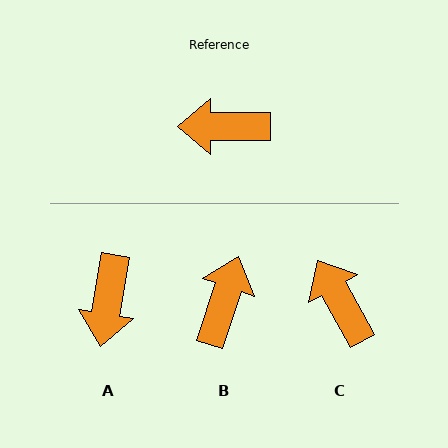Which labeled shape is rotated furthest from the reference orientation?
B, about 108 degrees away.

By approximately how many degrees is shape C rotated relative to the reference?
Approximately 61 degrees clockwise.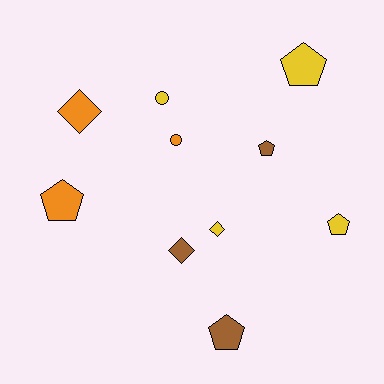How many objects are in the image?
There are 10 objects.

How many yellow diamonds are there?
There is 1 yellow diamond.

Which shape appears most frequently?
Pentagon, with 5 objects.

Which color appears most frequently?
Yellow, with 4 objects.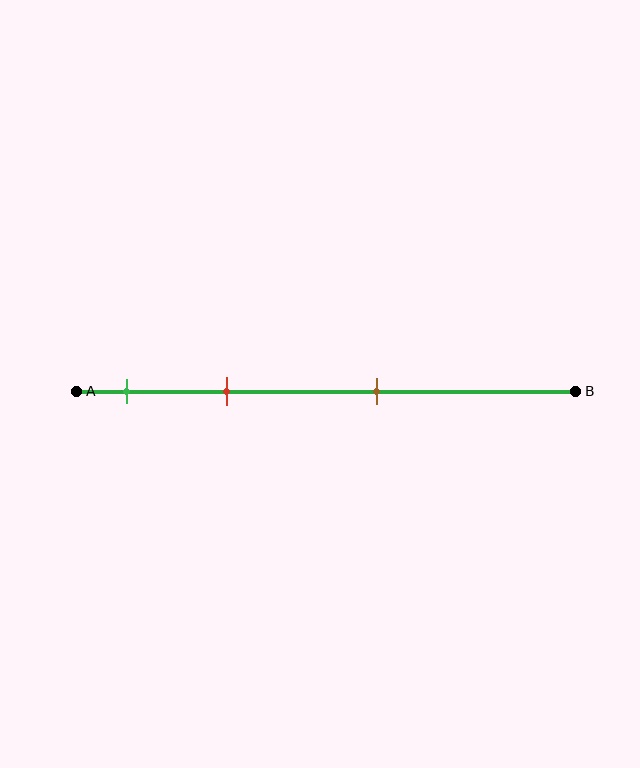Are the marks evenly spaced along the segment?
No, the marks are not evenly spaced.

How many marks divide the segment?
There are 3 marks dividing the segment.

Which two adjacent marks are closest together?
The green and red marks are the closest adjacent pair.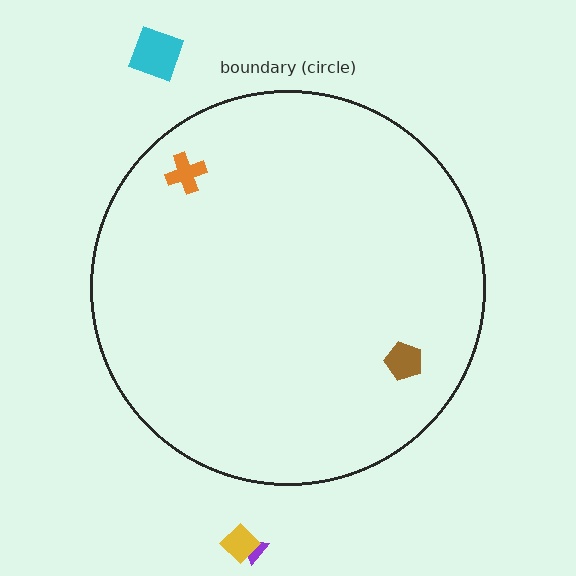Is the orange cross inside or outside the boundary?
Inside.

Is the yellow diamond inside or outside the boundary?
Outside.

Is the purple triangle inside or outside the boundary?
Outside.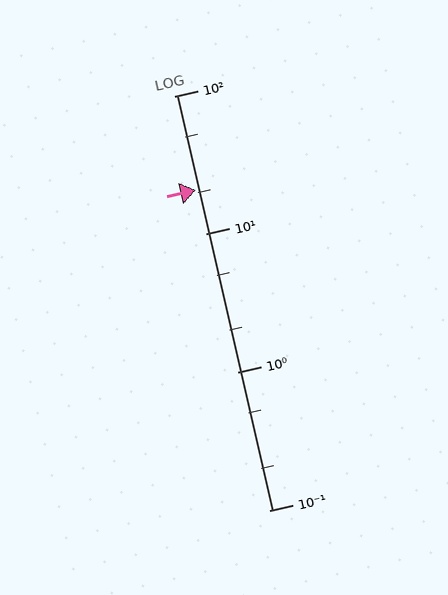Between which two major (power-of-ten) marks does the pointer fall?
The pointer is between 10 and 100.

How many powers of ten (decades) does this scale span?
The scale spans 3 decades, from 0.1 to 100.